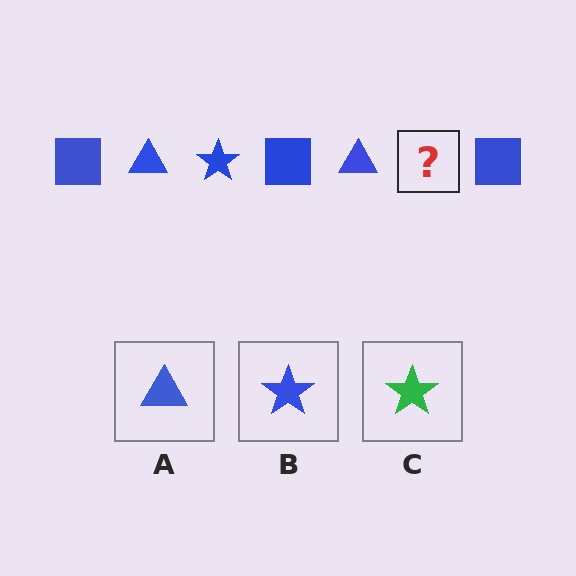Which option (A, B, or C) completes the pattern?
B.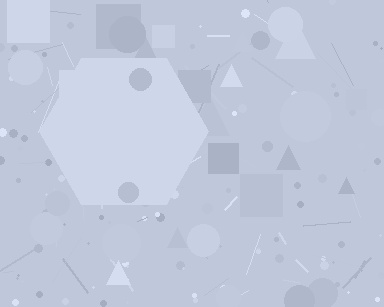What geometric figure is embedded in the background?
A hexagon is embedded in the background.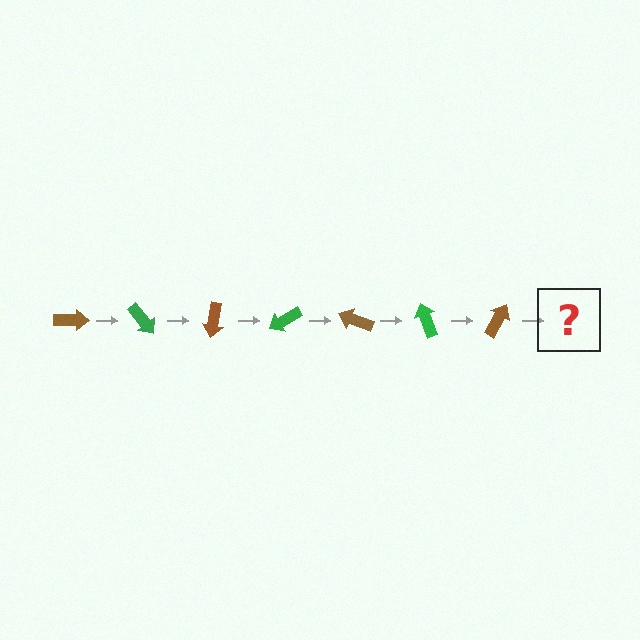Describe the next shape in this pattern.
It should be a green arrow, rotated 350 degrees from the start.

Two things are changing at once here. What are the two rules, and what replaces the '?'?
The two rules are that it rotates 50 degrees each step and the color cycles through brown and green. The '?' should be a green arrow, rotated 350 degrees from the start.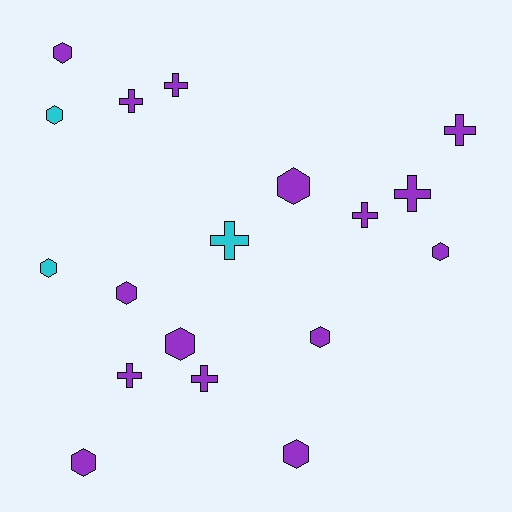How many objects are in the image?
There are 18 objects.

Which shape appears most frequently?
Hexagon, with 10 objects.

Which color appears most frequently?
Purple, with 15 objects.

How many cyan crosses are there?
There is 1 cyan cross.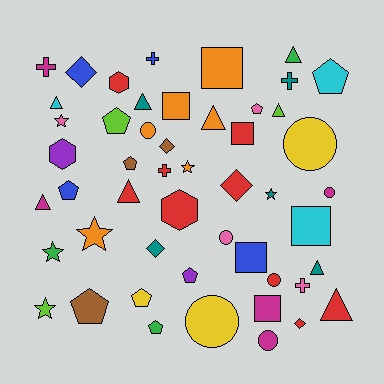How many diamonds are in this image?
There are 5 diamonds.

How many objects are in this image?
There are 50 objects.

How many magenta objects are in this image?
There are 5 magenta objects.